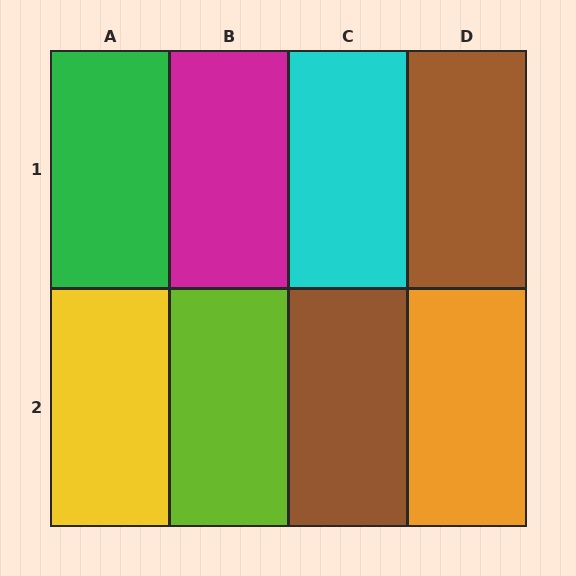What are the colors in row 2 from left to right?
Yellow, lime, brown, orange.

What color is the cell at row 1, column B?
Magenta.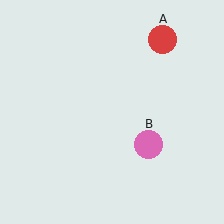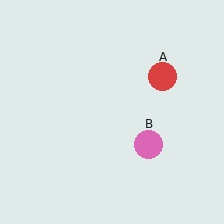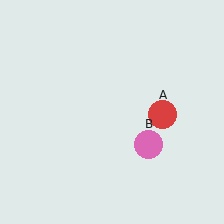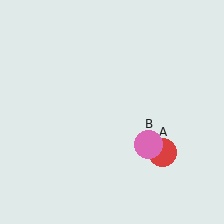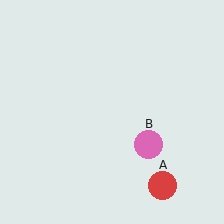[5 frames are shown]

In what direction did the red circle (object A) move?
The red circle (object A) moved down.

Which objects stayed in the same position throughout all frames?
Pink circle (object B) remained stationary.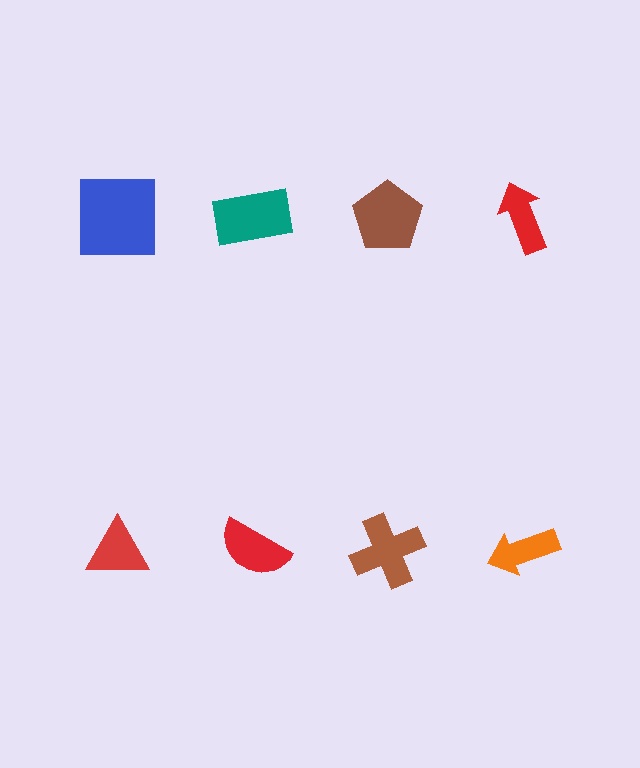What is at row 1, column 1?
A blue square.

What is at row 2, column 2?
A red semicircle.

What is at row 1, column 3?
A brown pentagon.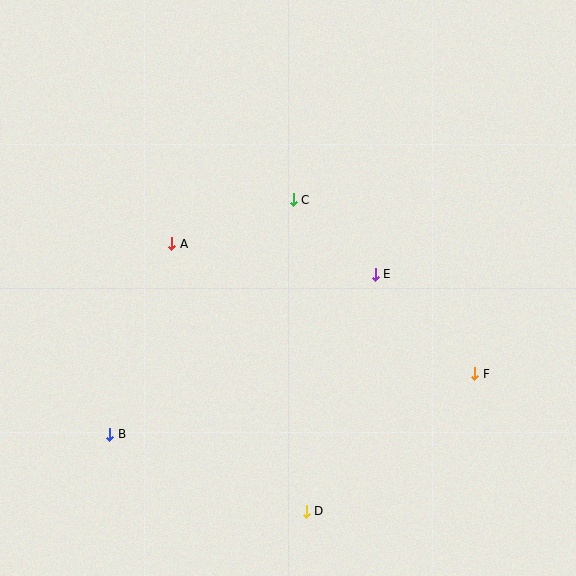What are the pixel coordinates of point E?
Point E is at (375, 274).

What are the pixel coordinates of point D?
Point D is at (306, 511).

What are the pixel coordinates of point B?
Point B is at (110, 434).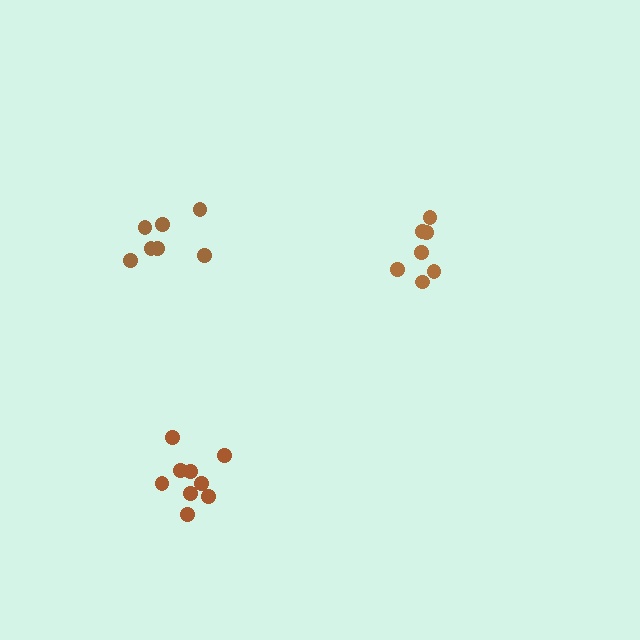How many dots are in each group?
Group 1: 7 dots, Group 2: 9 dots, Group 3: 7 dots (23 total).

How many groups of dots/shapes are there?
There are 3 groups.